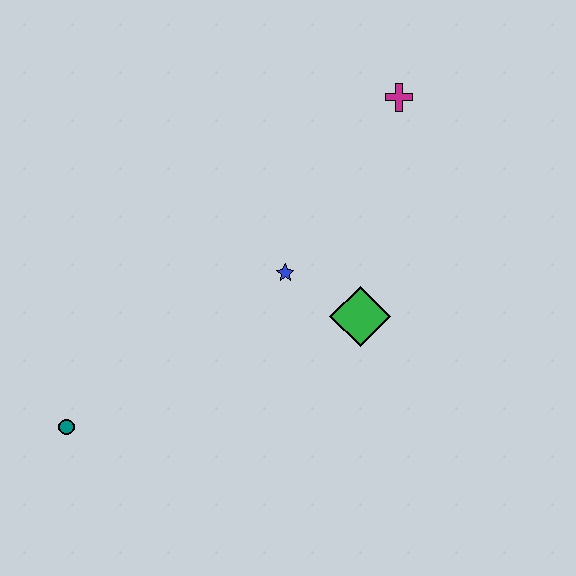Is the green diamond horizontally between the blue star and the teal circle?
No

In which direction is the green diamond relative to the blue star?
The green diamond is to the right of the blue star.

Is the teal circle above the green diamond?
No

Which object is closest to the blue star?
The green diamond is closest to the blue star.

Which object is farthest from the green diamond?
The teal circle is farthest from the green diamond.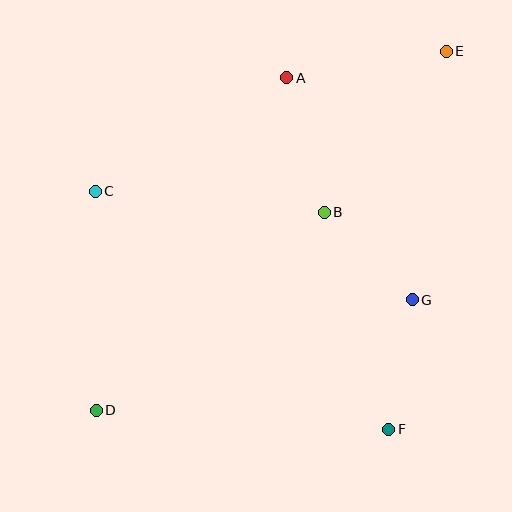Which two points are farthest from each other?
Points D and E are farthest from each other.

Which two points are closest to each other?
Points B and G are closest to each other.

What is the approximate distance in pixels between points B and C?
The distance between B and C is approximately 230 pixels.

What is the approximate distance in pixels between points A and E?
The distance between A and E is approximately 161 pixels.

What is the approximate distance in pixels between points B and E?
The distance between B and E is approximately 202 pixels.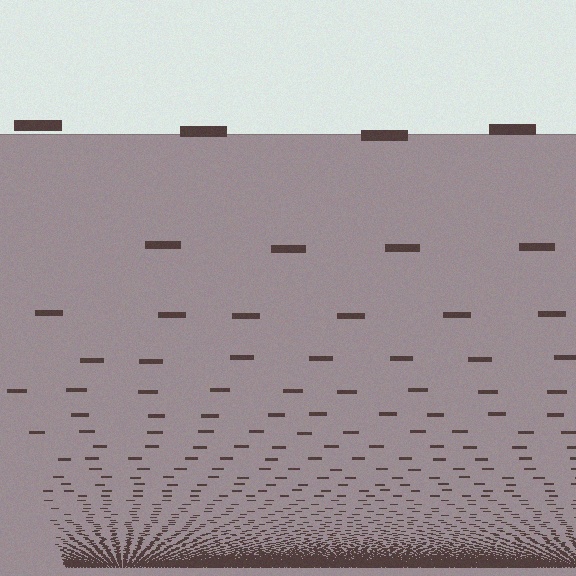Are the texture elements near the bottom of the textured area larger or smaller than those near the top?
Smaller. The gradient is inverted — elements near the bottom are smaller and denser.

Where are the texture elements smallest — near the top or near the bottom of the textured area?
Near the bottom.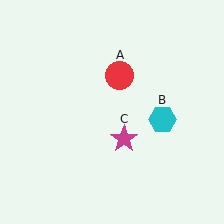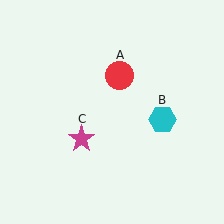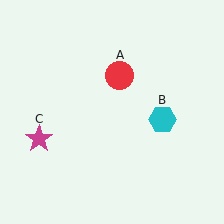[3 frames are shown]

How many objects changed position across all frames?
1 object changed position: magenta star (object C).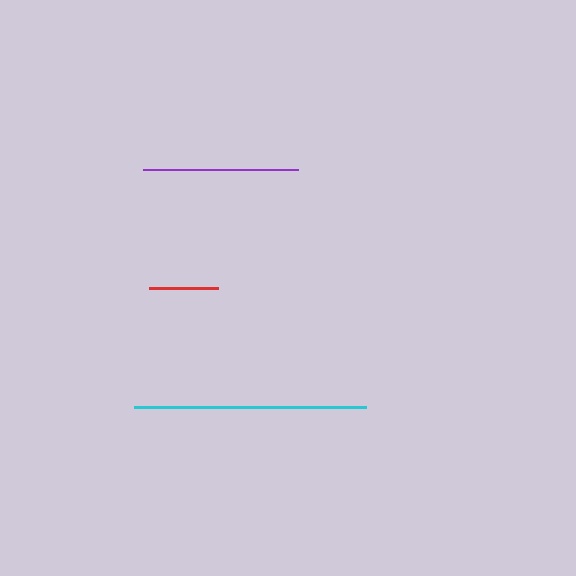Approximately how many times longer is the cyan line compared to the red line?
The cyan line is approximately 3.3 times the length of the red line.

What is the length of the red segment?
The red segment is approximately 69 pixels long.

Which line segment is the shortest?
The red line is the shortest at approximately 69 pixels.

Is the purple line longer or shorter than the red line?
The purple line is longer than the red line.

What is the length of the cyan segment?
The cyan segment is approximately 232 pixels long.